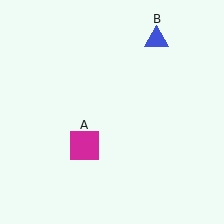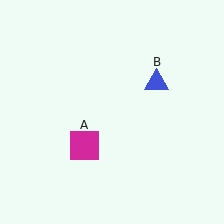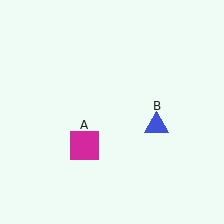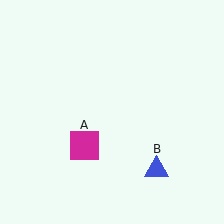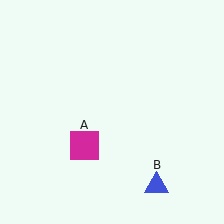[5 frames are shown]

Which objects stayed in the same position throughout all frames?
Magenta square (object A) remained stationary.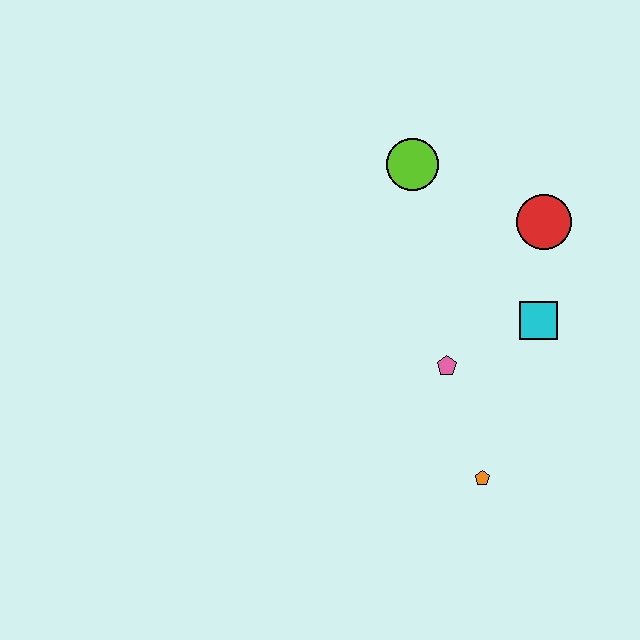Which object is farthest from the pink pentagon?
The lime circle is farthest from the pink pentagon.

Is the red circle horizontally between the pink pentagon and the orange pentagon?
No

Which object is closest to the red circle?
The cyan square is closest to the red circle.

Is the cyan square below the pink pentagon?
No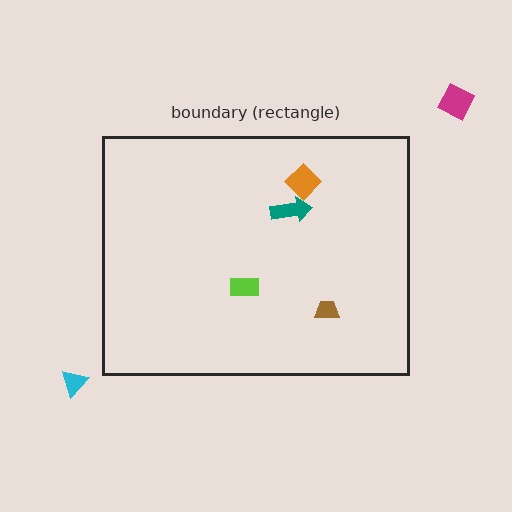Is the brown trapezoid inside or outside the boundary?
Inside.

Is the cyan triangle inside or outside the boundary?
Outside.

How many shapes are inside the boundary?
4 inside, 2 outside.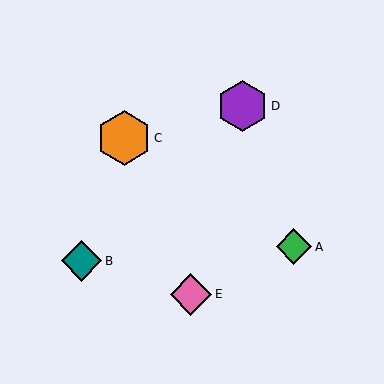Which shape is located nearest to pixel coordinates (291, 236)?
The green diamond (labeled A) at (294, 247) is nearest to that location.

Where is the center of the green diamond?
The center of the green diamond is at (294, 247).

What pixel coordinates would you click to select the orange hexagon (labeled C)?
Click at (124, 138) to select the orange hexagon C.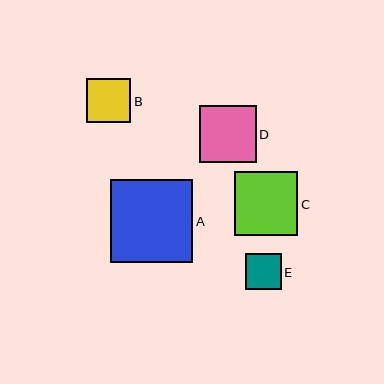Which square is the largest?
Square A is the largest with a size of approximately 83 pixels.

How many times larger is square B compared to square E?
Square B is approximately 1.2 times the size of square E.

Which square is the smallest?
Square E is the smallest with a size of approximately 36 pixels.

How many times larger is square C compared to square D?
Square C is approximately 1.1 times the size of square D.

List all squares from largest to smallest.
From largest to smallest: A, C, D, B, E.